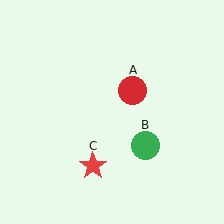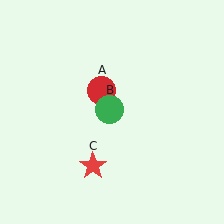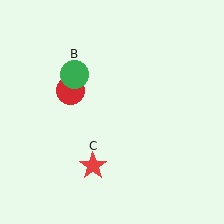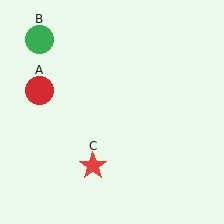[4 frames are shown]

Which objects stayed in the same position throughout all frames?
Red star (object C) remained stationary.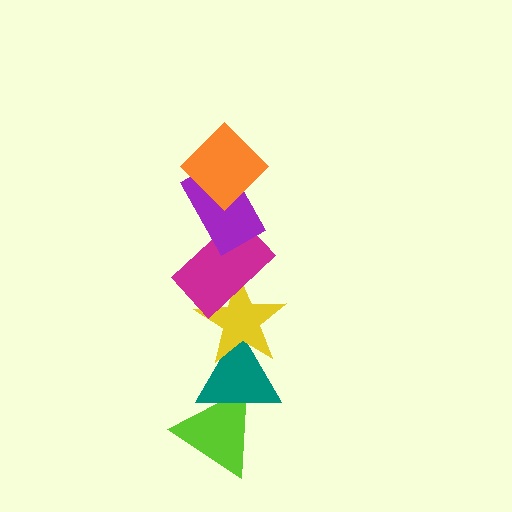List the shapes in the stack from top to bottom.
From top to bottom: the orange diamond, the purple rectangle, the magenta rectangle, the yellow star, the teal triangle, the lime triangle.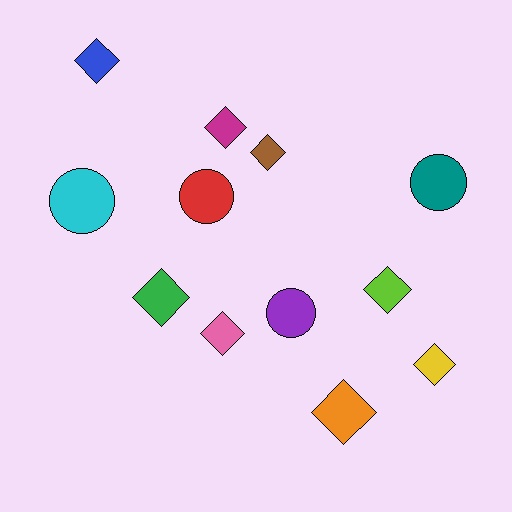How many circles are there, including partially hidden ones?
There are 4 circles.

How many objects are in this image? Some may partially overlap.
There are 12 objects.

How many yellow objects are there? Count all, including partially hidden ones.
There is 1 yellow object.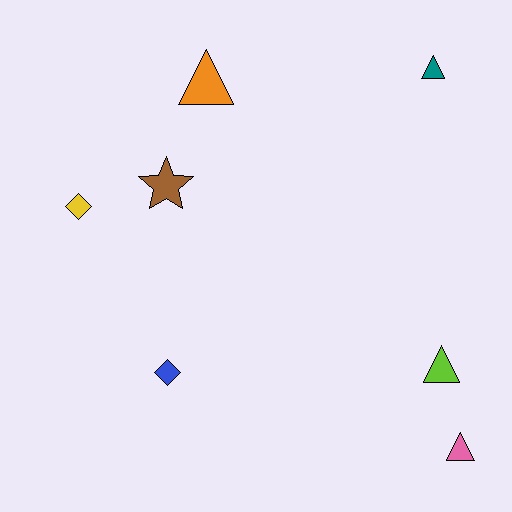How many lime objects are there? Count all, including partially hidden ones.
There is 1 lime object.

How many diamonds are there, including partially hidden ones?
There are 2 diamonds.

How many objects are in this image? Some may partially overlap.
There are 7 objects.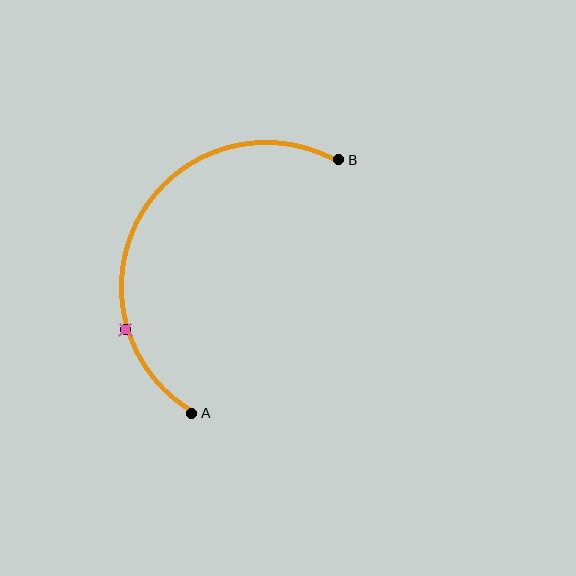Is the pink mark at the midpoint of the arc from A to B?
No. The pink mark lies on the arc but is closer to endpoint A. The arc midpoint would be at the point on the curve equidistant along the arc from both A and B.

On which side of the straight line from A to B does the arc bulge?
The arc bulges to the left of the straight line connecting A and B.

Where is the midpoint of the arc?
The arc midpoint is the point on the curve farthest from the straight line joining A and B. It sits to the left of that line.